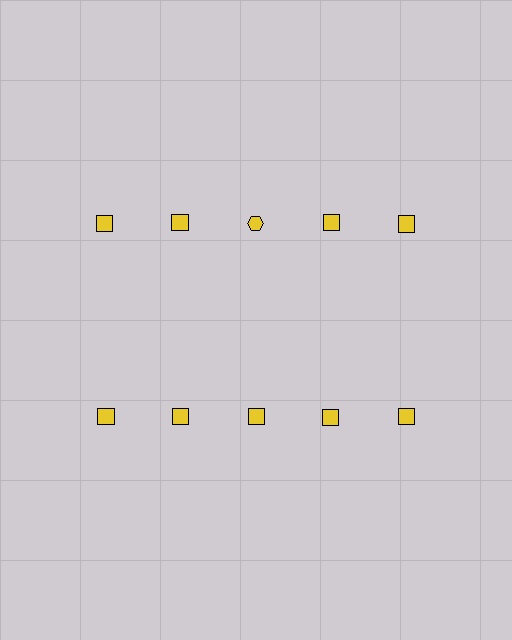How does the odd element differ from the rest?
It has a different shape: hexagon instead of square.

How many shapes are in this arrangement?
There are 10 shapes arranged in a grid pattern.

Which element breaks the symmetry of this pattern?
The yellow hexagon in the top row, center column breaks the symmetry. All other shapes are yellow squares.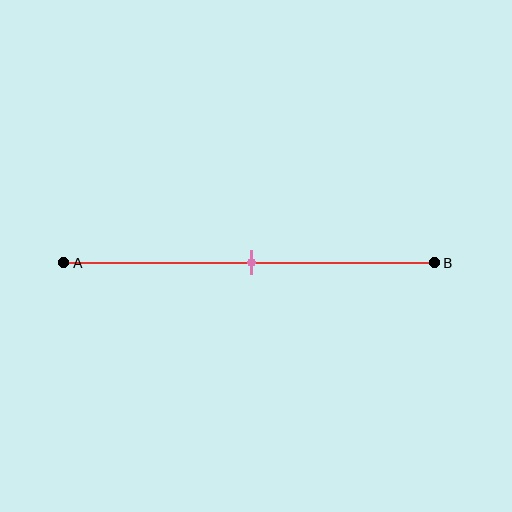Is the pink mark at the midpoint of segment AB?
Yes, the mark is approximately at the midpoint.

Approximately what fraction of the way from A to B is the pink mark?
The pink mark is approximately 50% of the way from A to B.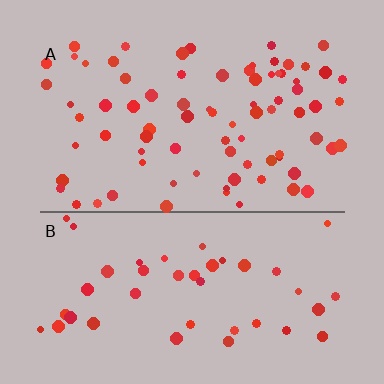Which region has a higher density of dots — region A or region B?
A (the top).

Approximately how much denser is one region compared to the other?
Approximately 1.8× — region A over region B.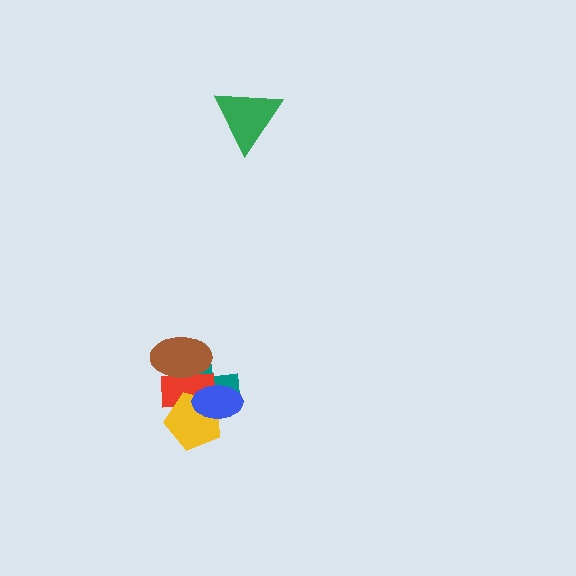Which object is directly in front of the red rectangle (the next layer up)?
The yellow pentagon is directly in front of the red rectangle.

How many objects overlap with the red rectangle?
4 objects overlap with the red rectangle.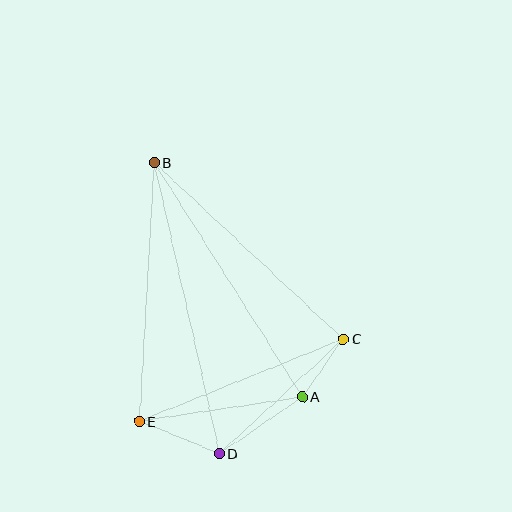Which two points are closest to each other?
Points A and C are closest to each other.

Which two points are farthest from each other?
Points B and D are farthest from each other.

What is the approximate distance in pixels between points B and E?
The distance between B and E is approximately 259 pixels.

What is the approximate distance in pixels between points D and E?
The distance between D and E is approximately 86 pixels.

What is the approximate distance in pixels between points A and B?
The distance between A and B is approximately 277 pixels.